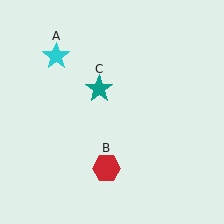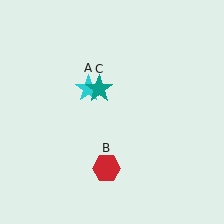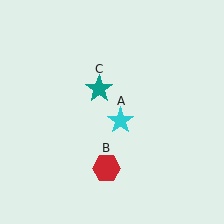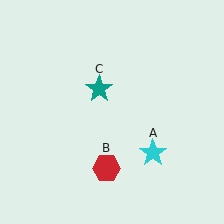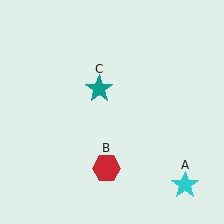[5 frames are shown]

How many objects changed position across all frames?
1 object changed position: cyan star (object A).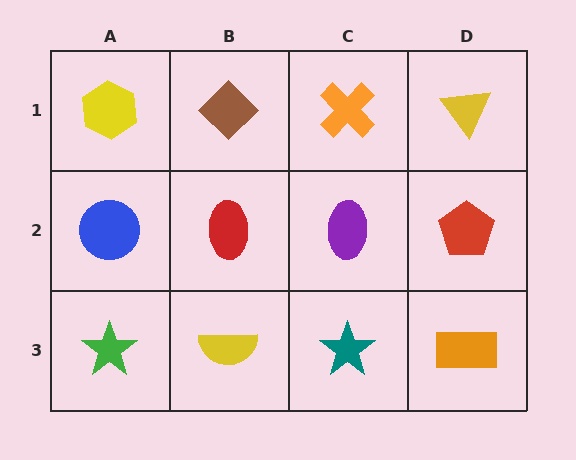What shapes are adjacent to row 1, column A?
A blue circle (row 2, column A), a brown diamond (row 1, column B).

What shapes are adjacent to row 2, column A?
A yellow hexagon (row 1, column A), a green star (row 3, column A), a red ellipse (row 2, column B).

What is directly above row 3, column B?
A red ellipse.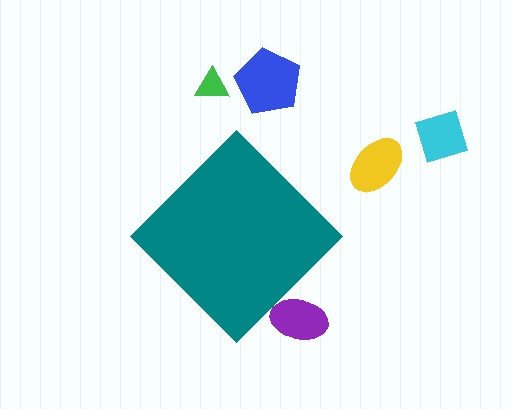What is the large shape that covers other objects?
A teal diamond.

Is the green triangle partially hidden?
No, the green triangle is fully visible.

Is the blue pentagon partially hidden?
No, the blue pentagon is fully visible.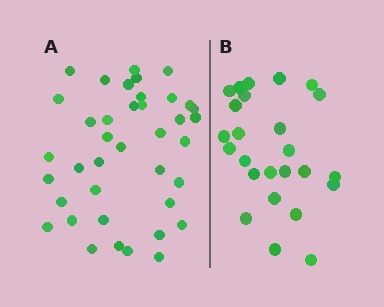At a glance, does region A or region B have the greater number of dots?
Region A (the left region) has more dots.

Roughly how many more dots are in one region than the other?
Region A has approximately 15 more dots than region B.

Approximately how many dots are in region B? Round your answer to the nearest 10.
About 20 dots. (The exact count is 25, which rounds to 20.)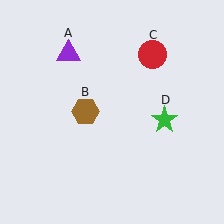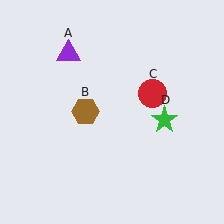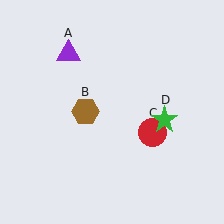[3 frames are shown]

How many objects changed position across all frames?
1 object changed position: red circle (object C).